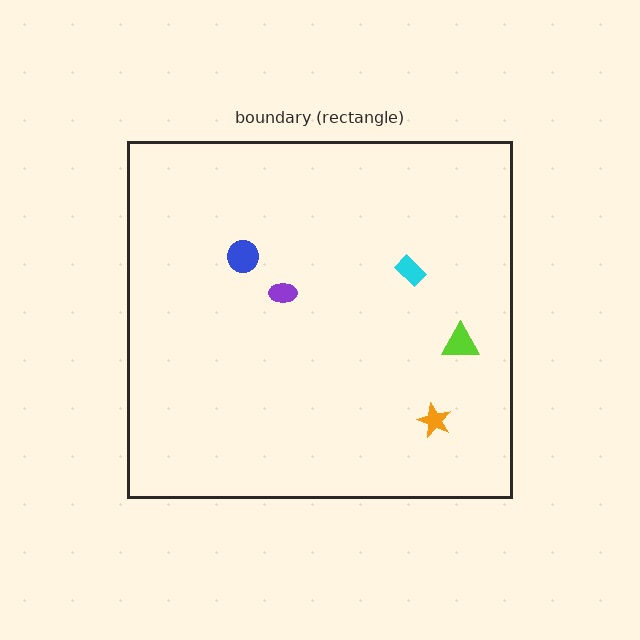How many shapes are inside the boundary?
5 inside, 0 outside.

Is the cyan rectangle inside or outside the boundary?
Inside.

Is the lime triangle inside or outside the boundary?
Inside.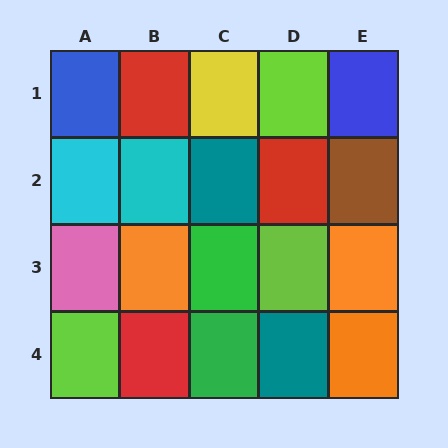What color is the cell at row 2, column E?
Brown.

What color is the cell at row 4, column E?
Orange.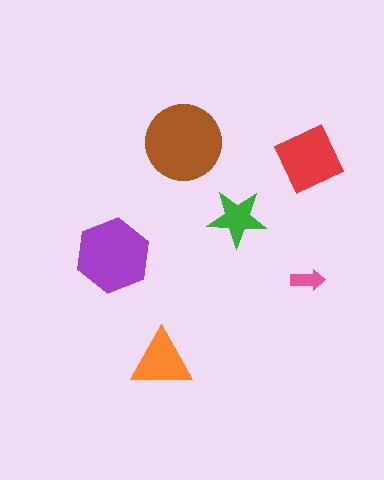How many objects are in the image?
There are 6 objects in the image.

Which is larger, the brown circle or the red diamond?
The brown circle.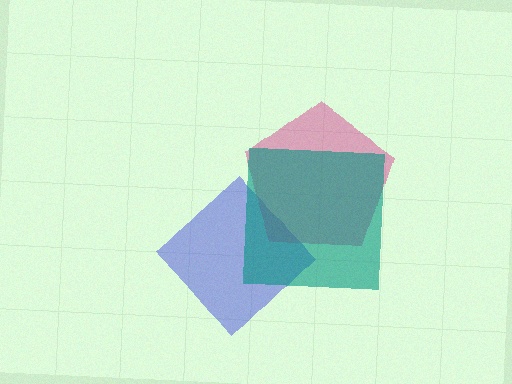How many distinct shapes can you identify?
There are 3 distinct shapes: a blue diamond, a magenta pentagon, a teal square.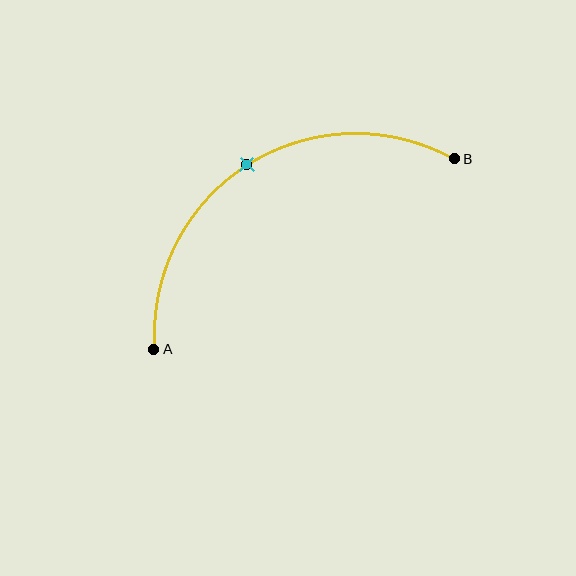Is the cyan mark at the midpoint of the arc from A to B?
Yes. The cyan mark lies on the arc at equal arc-length from both A and B — it is the arc midpoint.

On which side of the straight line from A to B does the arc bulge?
The arc bulges above the straight line connecting A and B.